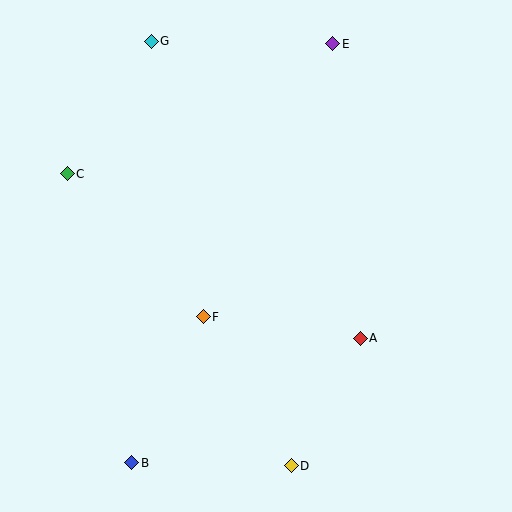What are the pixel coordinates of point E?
Point E is at (333, 44).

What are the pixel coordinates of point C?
Point C is at (67, 174).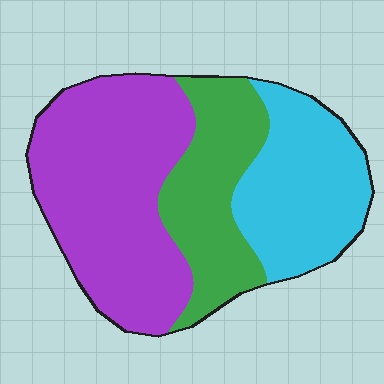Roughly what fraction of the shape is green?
Green covers about 25% of the shape.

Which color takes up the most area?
Purple, at roughly 45%.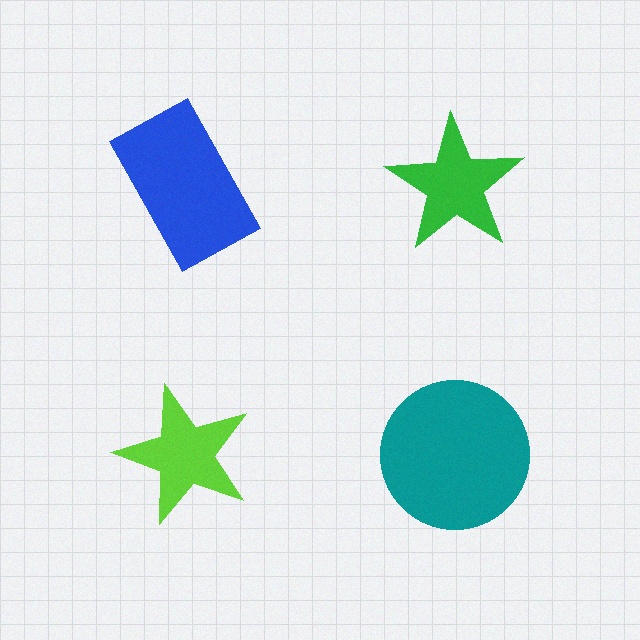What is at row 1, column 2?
A green star.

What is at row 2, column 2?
A teal circle.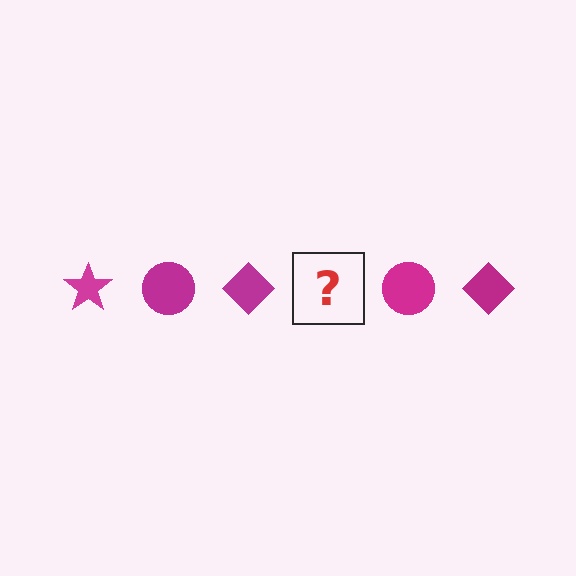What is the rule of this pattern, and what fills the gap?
The rule is that the pattern cycles through star, circle, diamond shapes in magenta. The gap should be filled with a magenta star.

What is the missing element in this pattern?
The missing element is a magenta star.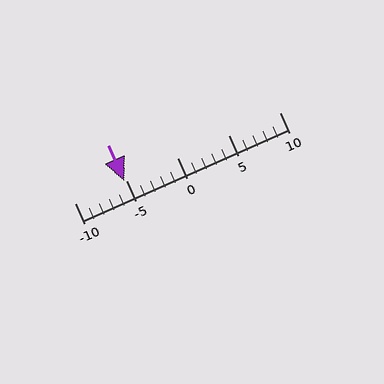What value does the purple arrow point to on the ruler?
The purple arrow points to approximately -5.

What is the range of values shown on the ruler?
The ruler shows values from -10 to 10.